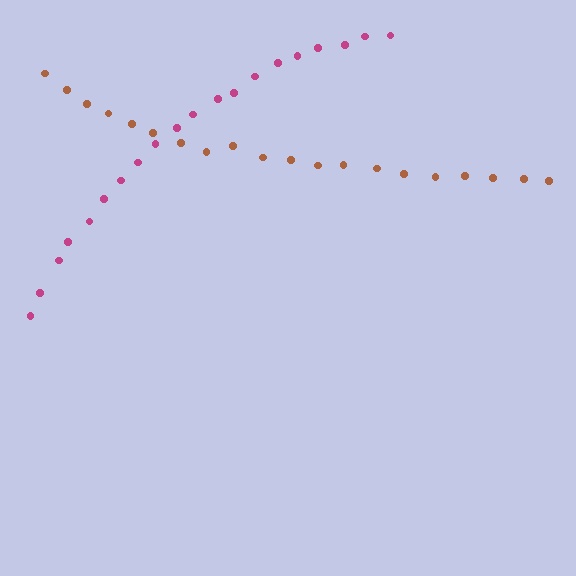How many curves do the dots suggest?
There are 2 distinct paths.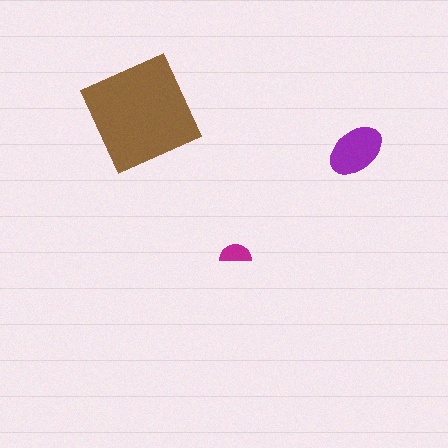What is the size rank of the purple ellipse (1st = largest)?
2nd.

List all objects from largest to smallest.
The brown square, the purple ellipse, the magenta semicircle.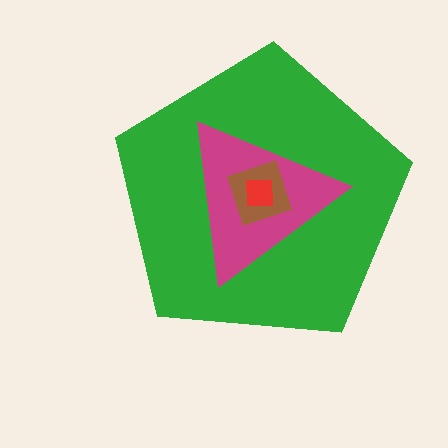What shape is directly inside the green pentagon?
The magenta triangle.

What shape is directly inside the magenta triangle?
The brown square.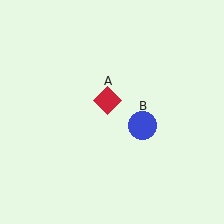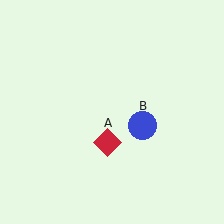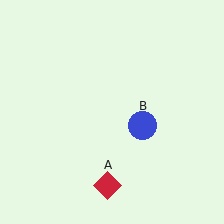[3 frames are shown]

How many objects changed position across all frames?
1 object changed position: red diamond (object A).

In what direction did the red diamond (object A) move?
The red diamond (object A) moved down.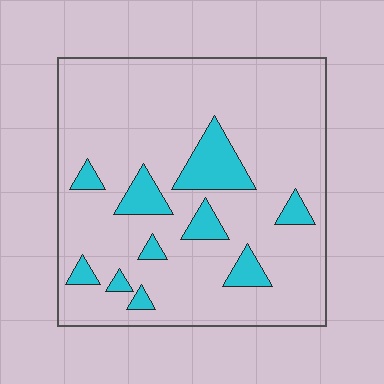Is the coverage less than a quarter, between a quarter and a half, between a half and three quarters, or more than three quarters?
Less than a quarter.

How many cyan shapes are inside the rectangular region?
10.